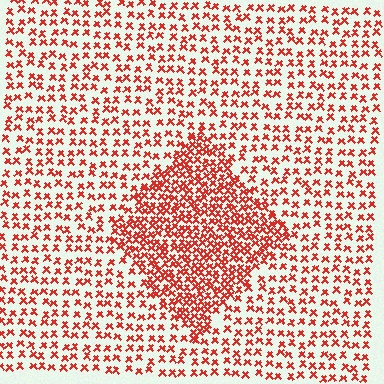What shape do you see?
I see a diamond.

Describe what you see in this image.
The image contains small red elements arranged at two different densities. A diamond-shaped region is visible where the elements are more densely packed than the surrounding area.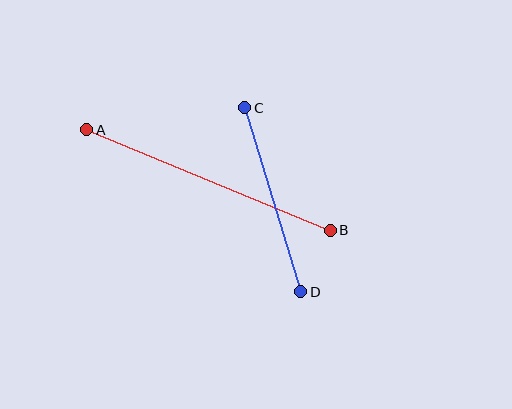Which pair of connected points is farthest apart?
Points A and B are farthest apart.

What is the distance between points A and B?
The distance is approximately 263 pixels.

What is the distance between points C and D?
The distance is approximately 192 pixels.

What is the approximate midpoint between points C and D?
The midpoint is at approximately (273, 200) pixels.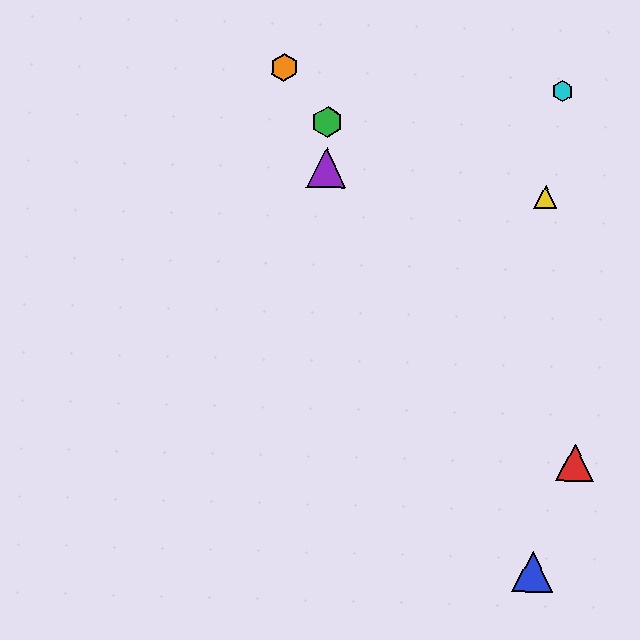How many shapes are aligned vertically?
2 shapes (the green hexagon, the purple triangle) are aligned vertically.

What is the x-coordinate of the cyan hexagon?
The cyan hexagon is at x≈563.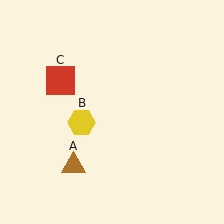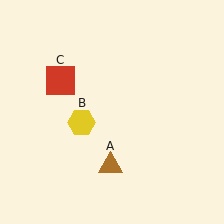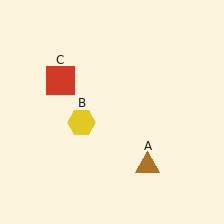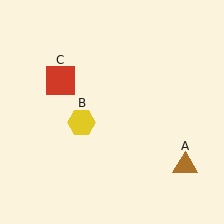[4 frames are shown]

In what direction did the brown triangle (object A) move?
The brown triangle (object A) moved right.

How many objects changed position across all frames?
1 object changed position: brown triangle (object A).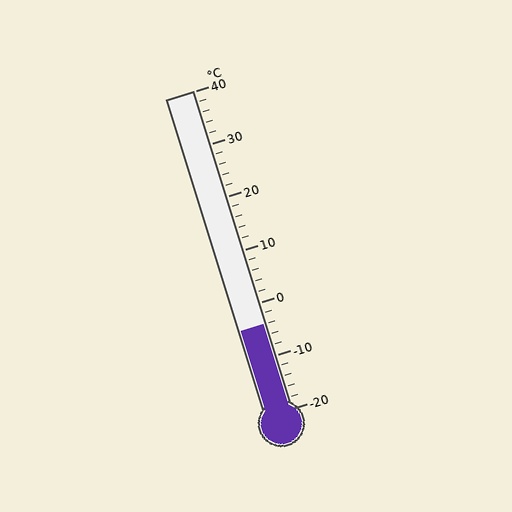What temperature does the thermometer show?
The thermometer shows approximately -4°C.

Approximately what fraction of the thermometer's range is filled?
The thermometer is filled to approximately 25% of its range.